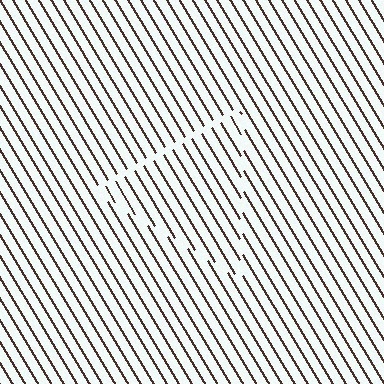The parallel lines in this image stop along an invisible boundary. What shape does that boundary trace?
An illusory triangle. The interior of the shape contains the same grating, shifted by half a period — the contour is defined by the phase discontinuity where line-ends from the inner and outer gratings abut.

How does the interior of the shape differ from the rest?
The interior of the shape contains the same grating, shifted by half a period — the contour is defined by the phase discontinuity where line-ends from the inner and outer gratings abut.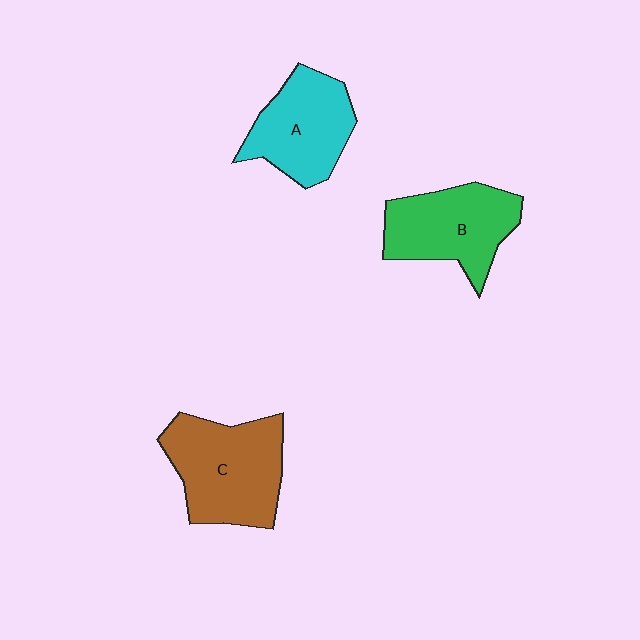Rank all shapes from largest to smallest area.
From largest to smallest: C (brown), B (green), A (cyan).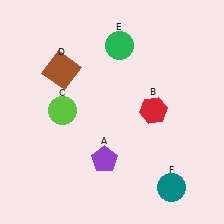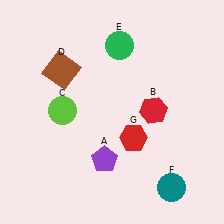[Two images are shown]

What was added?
A red hexagon (G) was added in Image 2.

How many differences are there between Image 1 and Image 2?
There is 1 difference between the two images.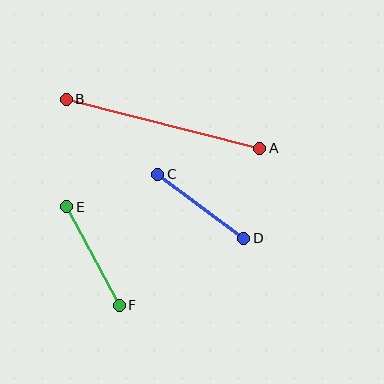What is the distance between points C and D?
The distance is approximately 108 pixels.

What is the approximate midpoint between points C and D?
The midpoint is at approximately (201, 206) pixels.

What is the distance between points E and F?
The distance is approximately 111 pixels.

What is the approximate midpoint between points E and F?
The midpoint is at approximately (93, 256) pixels.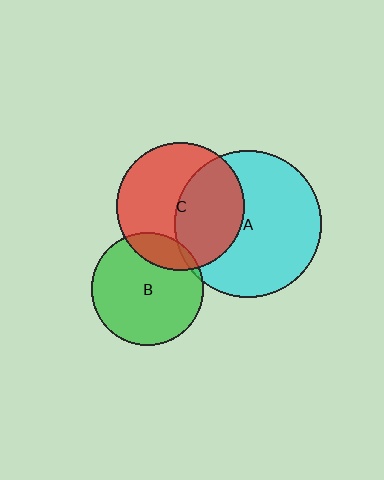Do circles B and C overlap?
Yes.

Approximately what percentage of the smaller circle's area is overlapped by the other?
Approximately 15%.